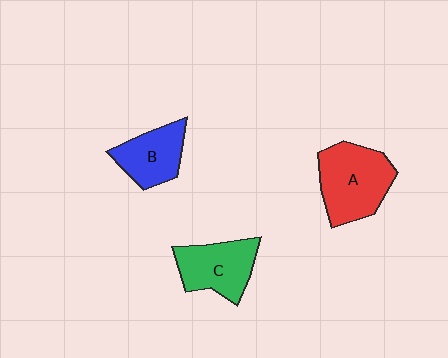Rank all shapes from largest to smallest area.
From largest to smallest: A (red), C (green), B (blue).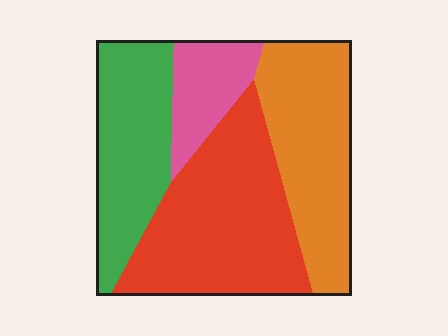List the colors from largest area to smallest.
From largest to smallest: red, orange, green, pink.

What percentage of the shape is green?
Green covers around 25% of the shape.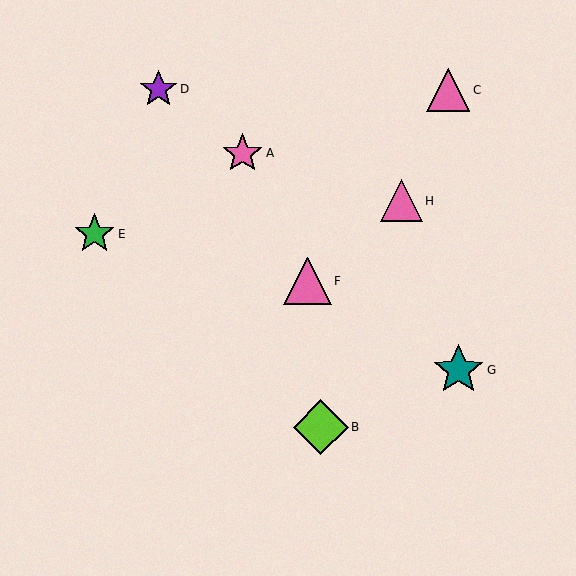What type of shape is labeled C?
Shape C is a pink triangle.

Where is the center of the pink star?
The center of the pink star is at (243, 153).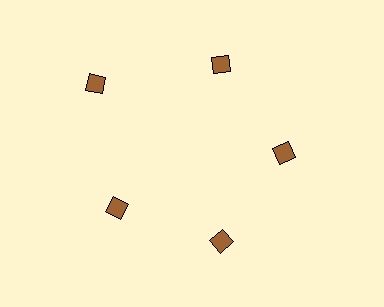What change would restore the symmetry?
The symmetry would be restored by moving it inward, back onto the ring so that all 5 diamonds sit at equal angles and equal distance from the center.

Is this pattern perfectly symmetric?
No. The 5 brown diamonds are arranged in a ring, but one element near the 10 o'clock position is pushed outward from the center, breaking the 5-fold rotational symmetry.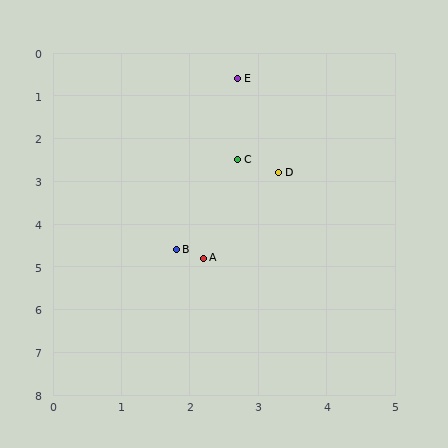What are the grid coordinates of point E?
Point E is at approximately (2.7, 0.6).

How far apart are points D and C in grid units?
Points D and C are about 0.7 grid units apart.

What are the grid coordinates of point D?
Point D is at approximately (3.3, 2.8).